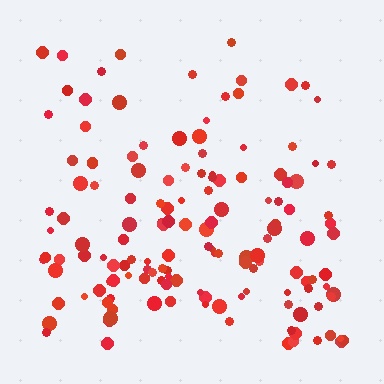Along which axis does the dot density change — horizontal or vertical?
Vertical.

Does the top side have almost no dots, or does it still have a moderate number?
Still a moderate number, just noticeably fewer than the bottom.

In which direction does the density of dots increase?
From top to bottom, with the bottom side densest.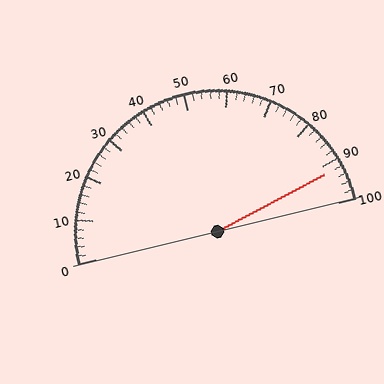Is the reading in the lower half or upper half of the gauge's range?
The reading is in the upper half of the range (0 to 100).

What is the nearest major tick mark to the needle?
The nearest major tick mark is 90.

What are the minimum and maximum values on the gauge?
The gauge ranges from 0 to 100.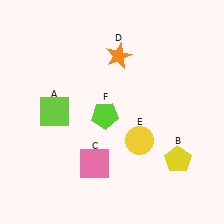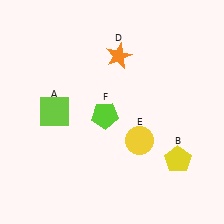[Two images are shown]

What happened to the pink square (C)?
The pink square (C) was removed in Image 2. It was in the bottom-left area of Image 1.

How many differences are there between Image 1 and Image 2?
There is 1 difference between the two images.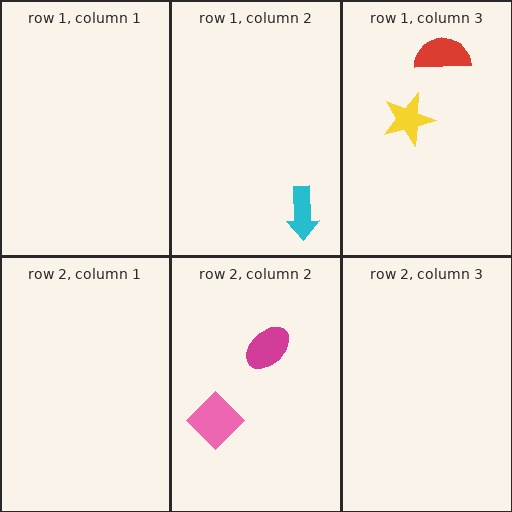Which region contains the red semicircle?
The row 1, column 3 region.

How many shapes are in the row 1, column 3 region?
2.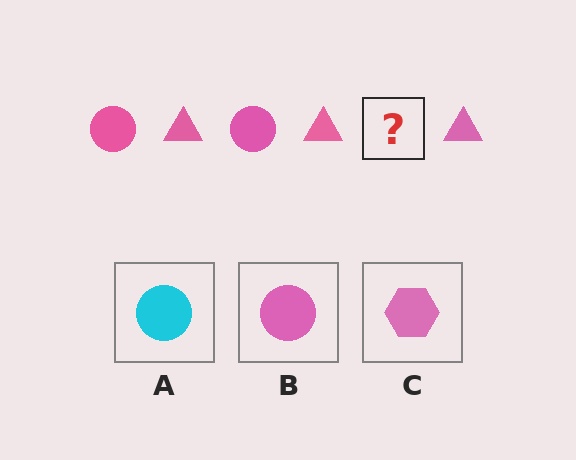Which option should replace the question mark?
Option B.